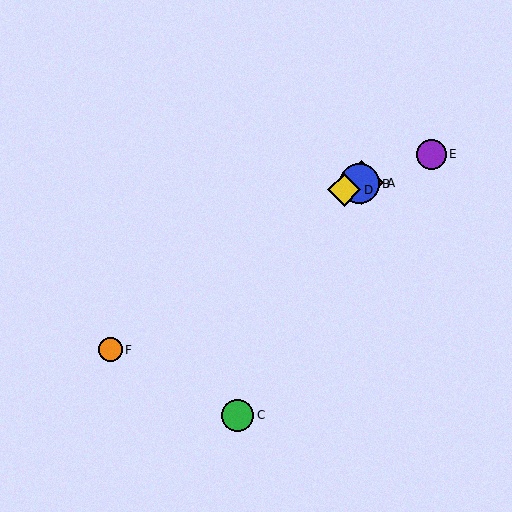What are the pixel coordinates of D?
Object D is at (344, 190).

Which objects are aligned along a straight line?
Objects A, B, D, E are aligned along a straight line.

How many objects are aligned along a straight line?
4 objects (A, B, D, E) are aligned along a straight line.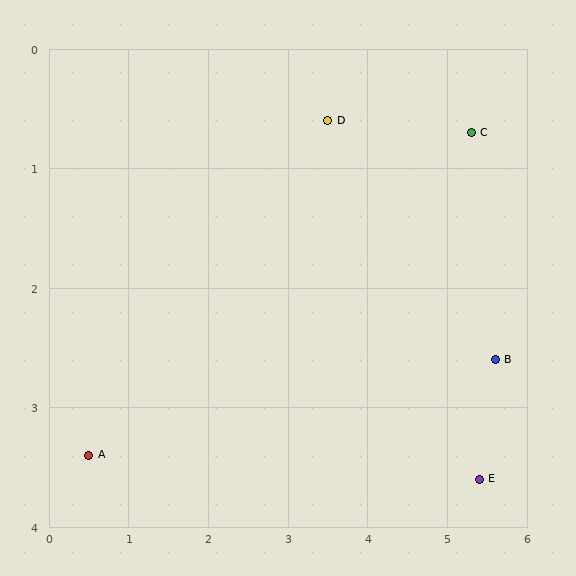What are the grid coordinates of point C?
Point C is at approximately (5.3, 0.7).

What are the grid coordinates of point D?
Point D is at approximately (3.5, 0.6).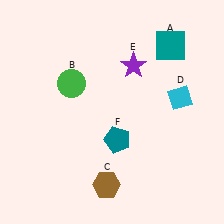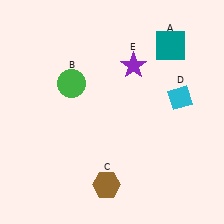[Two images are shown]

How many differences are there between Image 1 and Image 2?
There is 1 difference between the two images.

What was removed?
The teal pentagon (F) was removed in Image 2.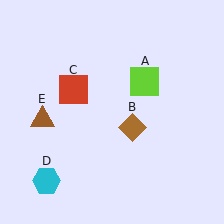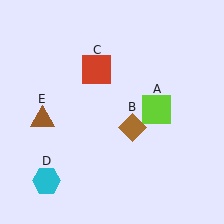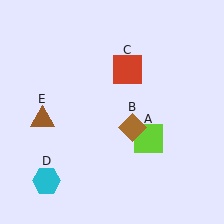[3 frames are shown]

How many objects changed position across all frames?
2 objects changed position: lime square (object A), red square (object C).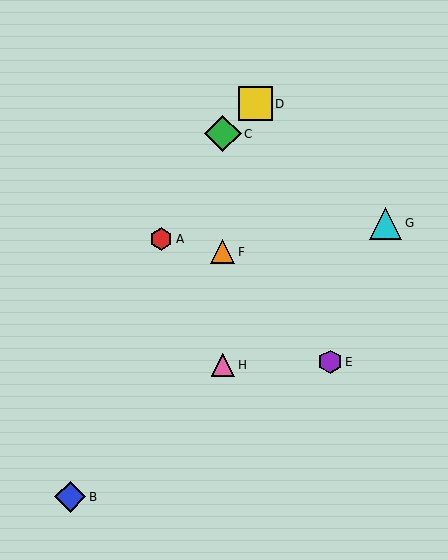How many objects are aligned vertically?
3 objects (C, F, H) are aligned vertically.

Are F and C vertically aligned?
Yes, both are at x≈223.